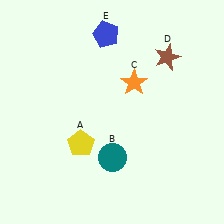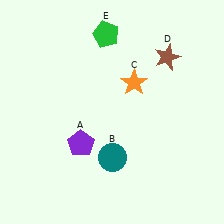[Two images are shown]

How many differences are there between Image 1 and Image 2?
There are 2 differences between the two images.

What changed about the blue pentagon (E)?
In Image 1, E is blue. In Image 2, it changed to green.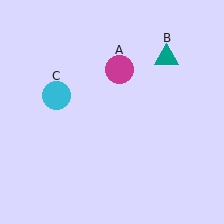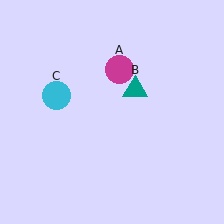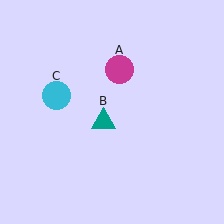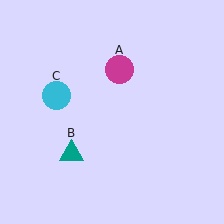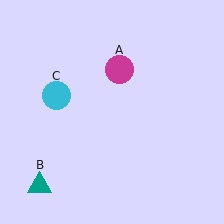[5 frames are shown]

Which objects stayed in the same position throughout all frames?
Magenta circle (object A) and cyan circle (object C) remained stationary.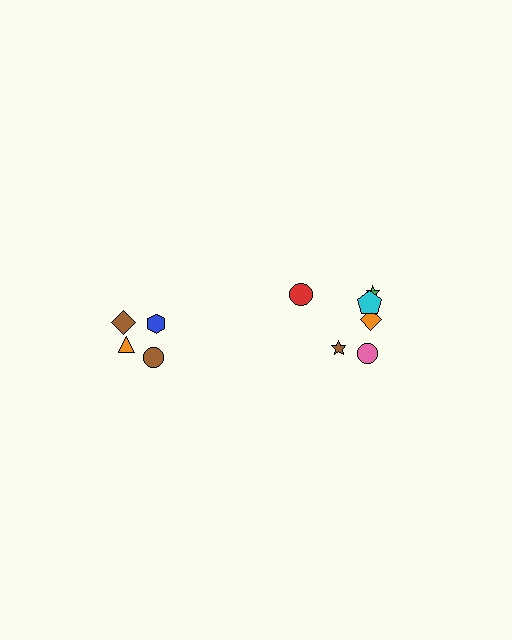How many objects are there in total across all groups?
There are 10 objects.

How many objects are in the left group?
There are 4 objects.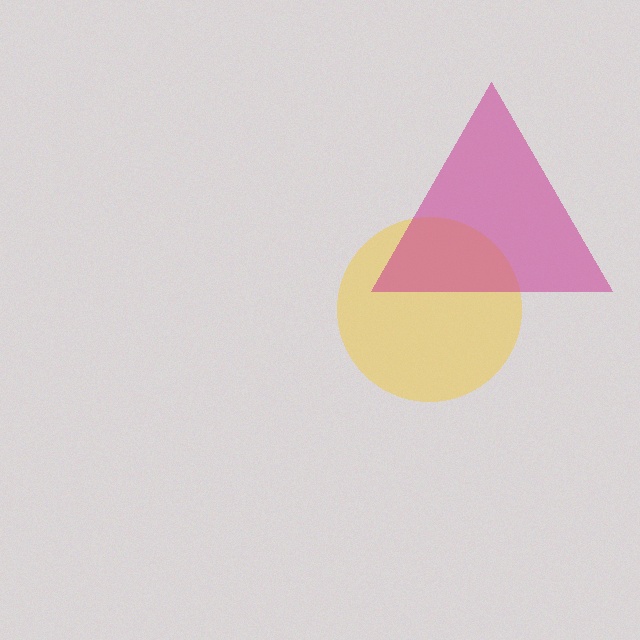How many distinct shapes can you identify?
There are 2 distinct shapes: a yellow circle, a magenta triangle.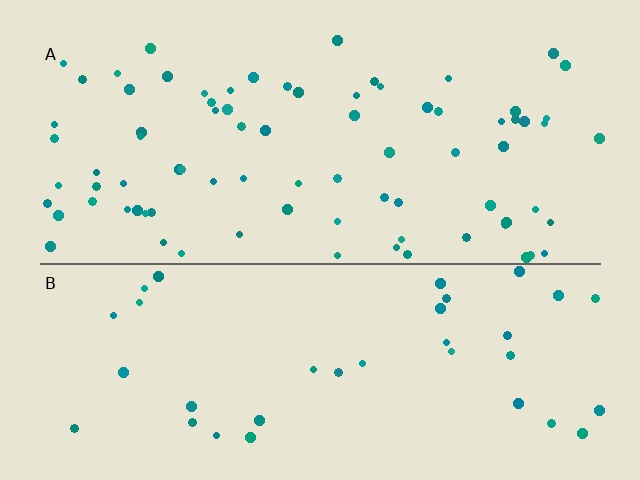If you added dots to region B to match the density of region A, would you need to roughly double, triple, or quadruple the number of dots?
Approximately double.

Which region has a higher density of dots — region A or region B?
A (the top).